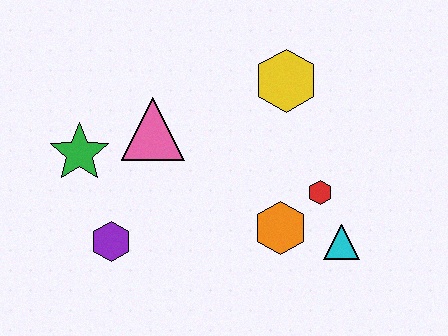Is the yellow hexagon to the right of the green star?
Yes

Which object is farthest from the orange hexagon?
The green star is farthest from the orange hexagon.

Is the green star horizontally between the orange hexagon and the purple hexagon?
No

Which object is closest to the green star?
The pink triangle is closest to the green star.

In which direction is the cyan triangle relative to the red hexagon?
The cyan triangle is below the red hexagon.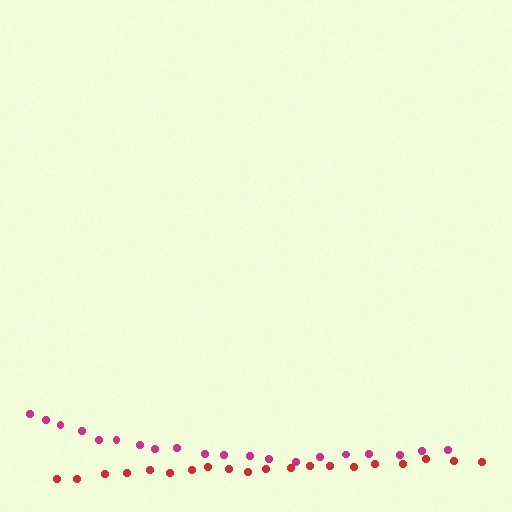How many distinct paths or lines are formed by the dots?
There are 2 distinct paths.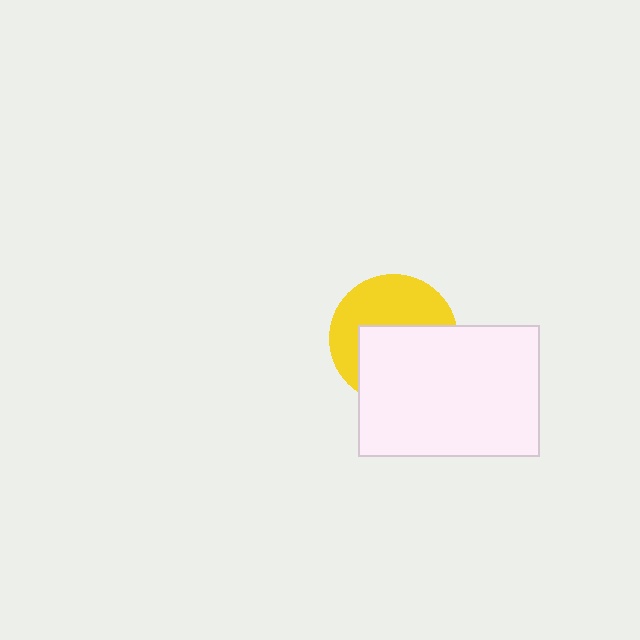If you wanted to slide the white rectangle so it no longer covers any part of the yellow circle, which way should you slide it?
Slide it down — that is the most direct way to separate the two shapes.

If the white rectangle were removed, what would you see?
You would see the complete yellow circle.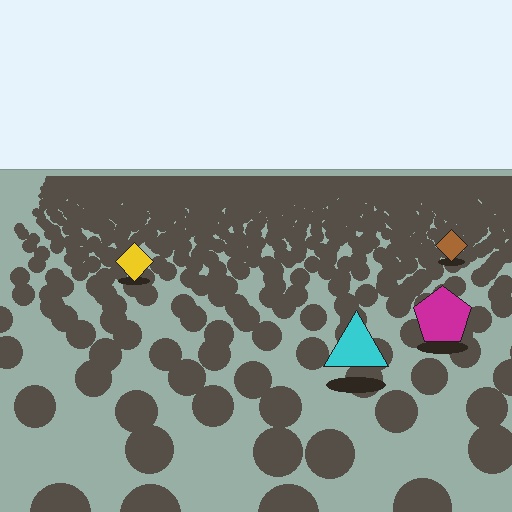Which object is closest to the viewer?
The cyan triangle is closest. The texture marks near it are larger and more spread out.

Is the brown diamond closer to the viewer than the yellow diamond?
No. The yellow diamond is closer — you can tell from the texture gradient: the ground texture is coarser near it.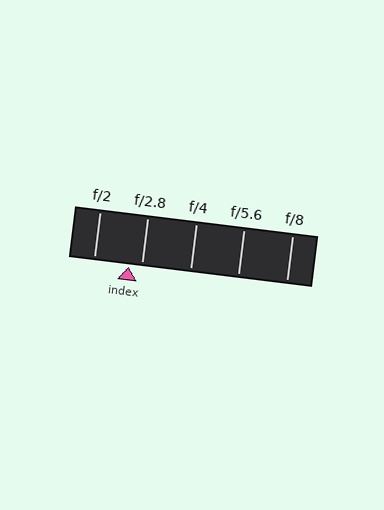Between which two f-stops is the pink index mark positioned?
The index mark is between f/2 and f/2.8.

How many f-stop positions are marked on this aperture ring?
There are 5 f-stop positions marked.